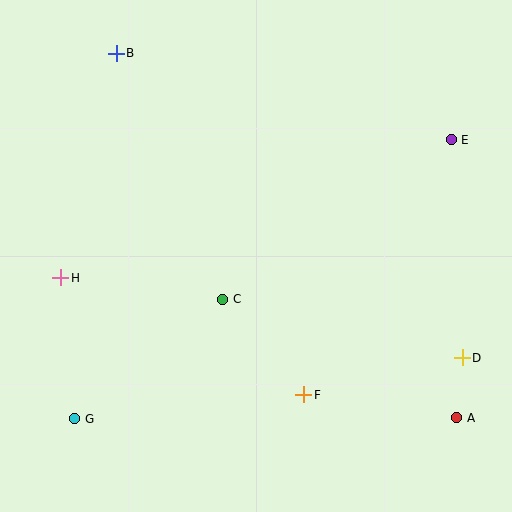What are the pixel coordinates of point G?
Point G is at (75, 419).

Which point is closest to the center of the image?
Point C at (223, 299) is closest to the center.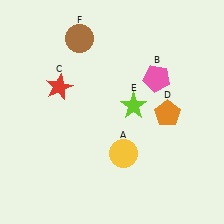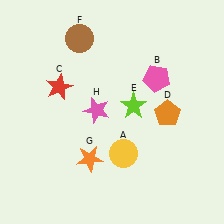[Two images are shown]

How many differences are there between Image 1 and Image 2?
There are 2 differences between the two images.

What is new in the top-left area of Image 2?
A pink star (H) was added in the top-left area of Image 2.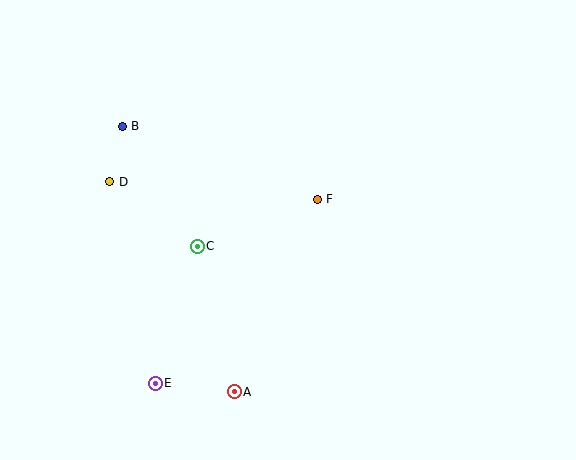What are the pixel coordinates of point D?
Point D is at (110, 182).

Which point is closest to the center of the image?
Point F at (317, 199) is closest to the center.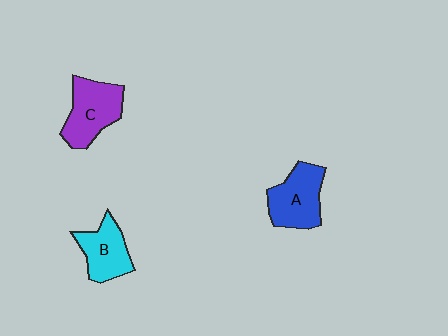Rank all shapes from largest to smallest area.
From largest to smallest: C (purple), A (blue), B (cyan).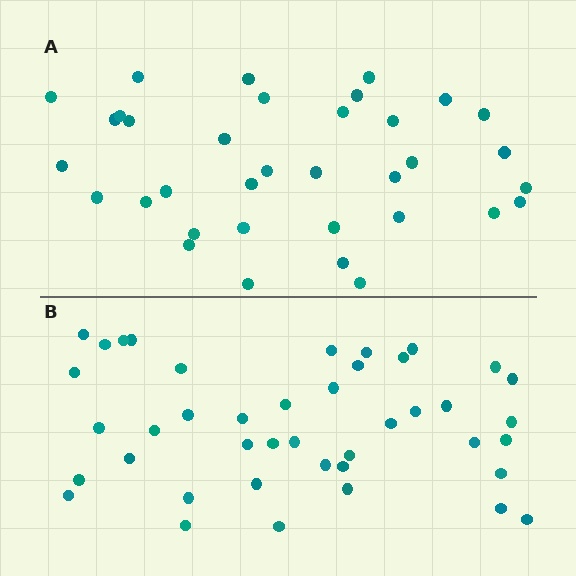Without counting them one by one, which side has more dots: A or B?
Region B (the bottom region) has more dots.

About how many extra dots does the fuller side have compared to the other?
Region B has roughly 8 or so more dots than region A.